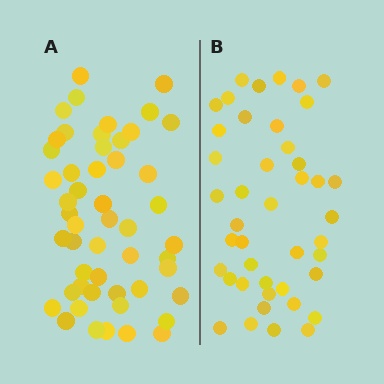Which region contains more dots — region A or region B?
Region A (the left region) has more dots.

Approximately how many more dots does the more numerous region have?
Region A has roughly 8 or so more dots than region B.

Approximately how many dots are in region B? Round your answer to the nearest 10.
About 40 dots. (The exact count is 43, which rounds to 40.)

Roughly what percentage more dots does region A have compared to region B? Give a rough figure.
About 20% more.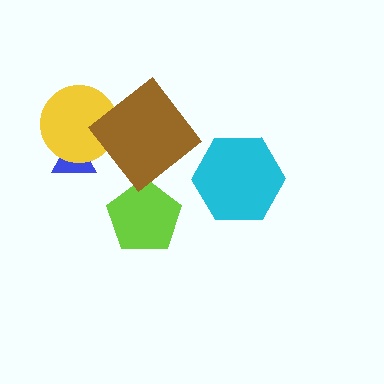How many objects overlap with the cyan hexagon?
0 objects overlap with the cyan hexagon.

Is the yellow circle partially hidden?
Yes, it is partially covered by another shape.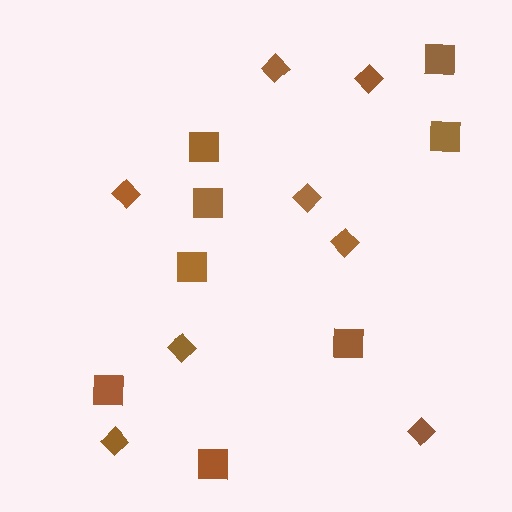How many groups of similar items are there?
There are 2 groups: one group of diamonds (8) and one group of squares (8).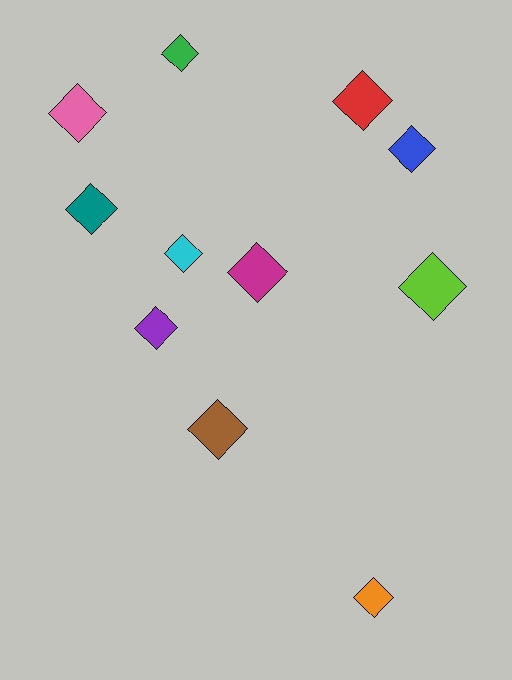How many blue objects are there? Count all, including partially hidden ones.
There is 1 blue object.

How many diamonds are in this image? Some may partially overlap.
There are 11 diamonds.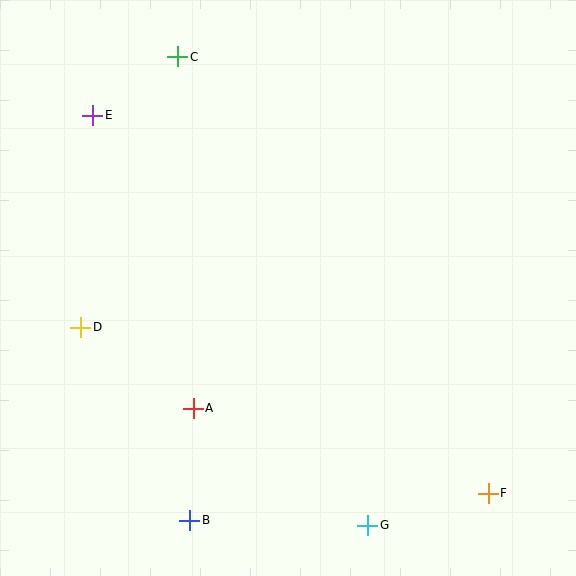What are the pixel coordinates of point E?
Point E is at (93, 115).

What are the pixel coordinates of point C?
Point C is at (178, 57).